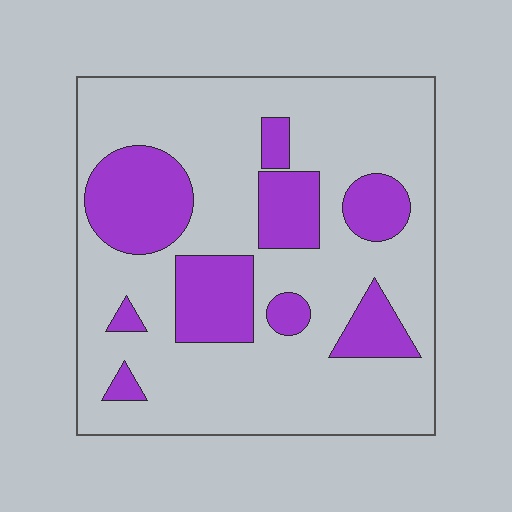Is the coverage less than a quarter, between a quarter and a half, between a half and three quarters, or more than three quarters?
Between a quarter and a half.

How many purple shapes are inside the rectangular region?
9.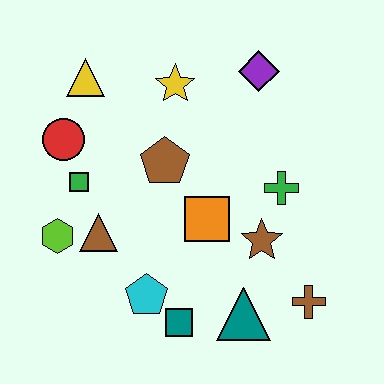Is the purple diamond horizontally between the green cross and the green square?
Yes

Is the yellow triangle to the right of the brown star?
No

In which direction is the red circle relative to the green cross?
The red circle is to the left of the green cross.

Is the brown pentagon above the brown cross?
Yes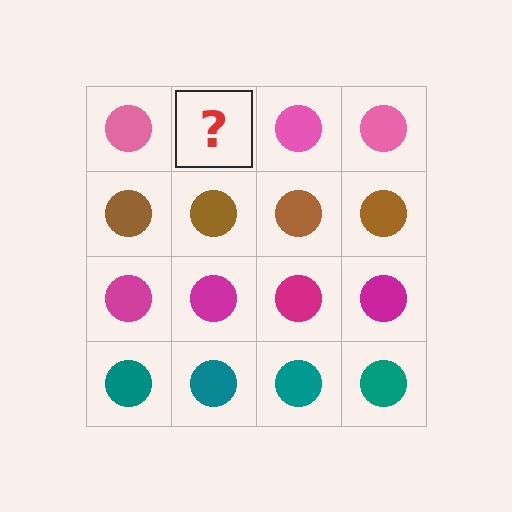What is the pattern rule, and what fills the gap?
The rule is that each row has a consistent color. The gap should be filled with a pink circle.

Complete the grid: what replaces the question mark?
The question mark should be replaced with a pink circle.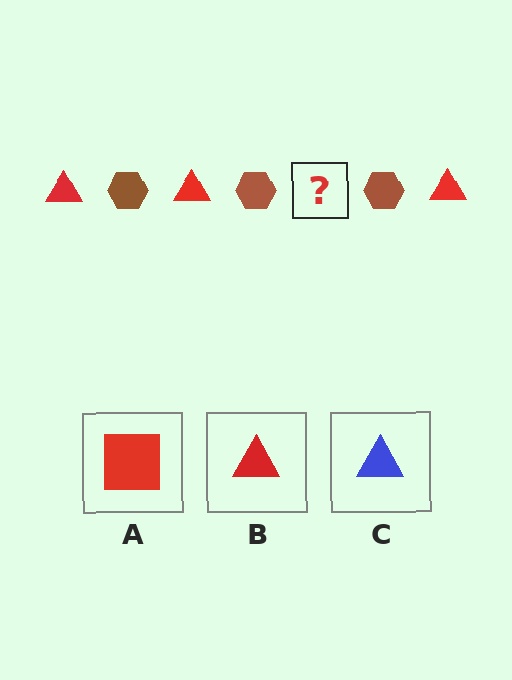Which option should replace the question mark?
Option B.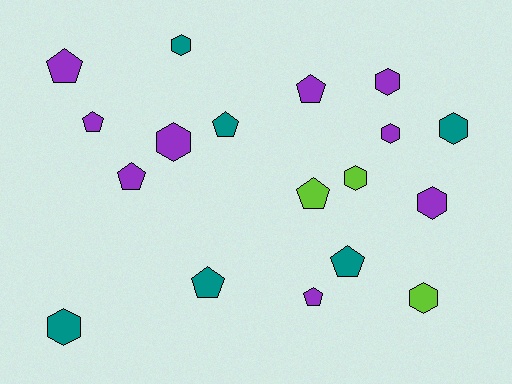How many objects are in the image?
There are 18 objects.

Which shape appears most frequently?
Pentagon, with 9 objects.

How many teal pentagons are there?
There are 3 teal pentagons.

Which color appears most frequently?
Purple, with 9 objects.